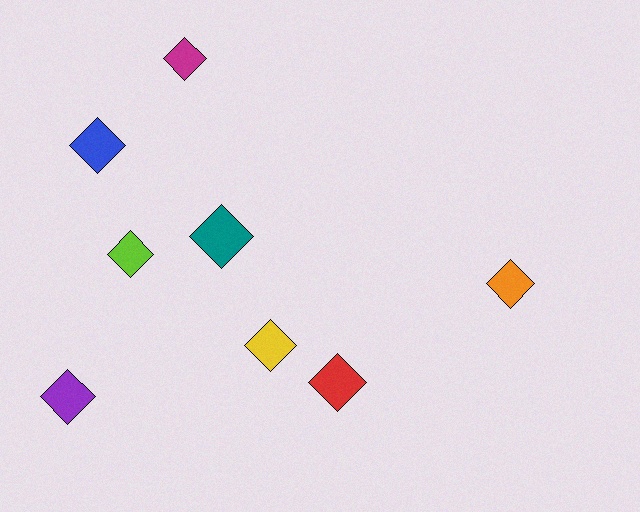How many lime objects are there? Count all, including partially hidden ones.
There is 1 lime object.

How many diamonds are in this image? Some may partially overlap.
There are 8 diamonds.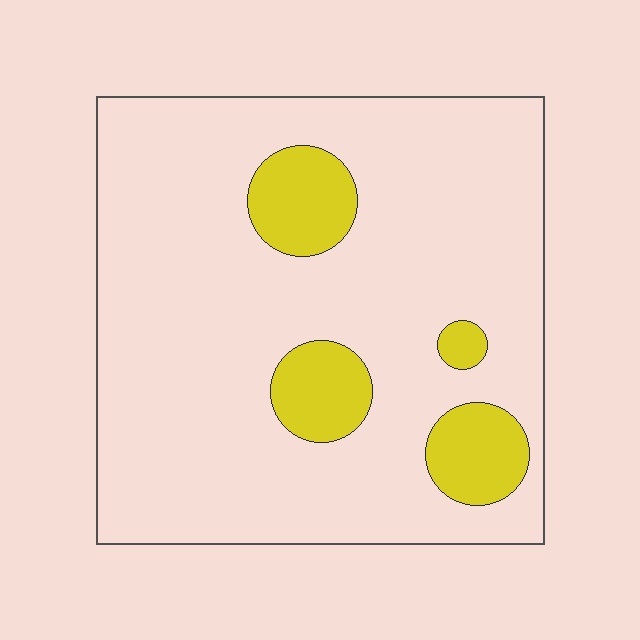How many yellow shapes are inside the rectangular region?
4.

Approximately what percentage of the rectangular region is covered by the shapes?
Approximately 15%.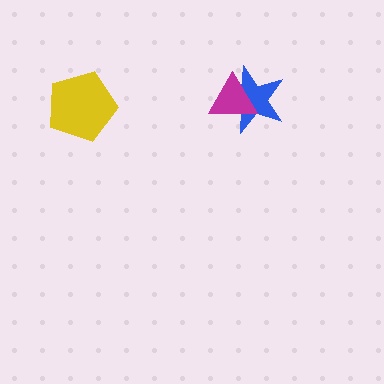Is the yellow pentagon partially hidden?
No, no other shape covers it.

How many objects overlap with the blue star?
1 object overlaps with the blue star.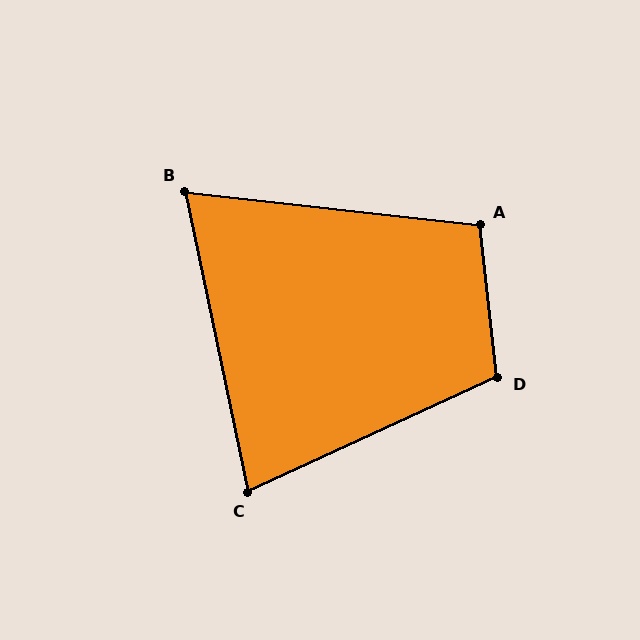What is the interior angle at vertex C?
Approximately 77 degrees (acute).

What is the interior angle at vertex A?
Approximately 103 degrees (obtuse).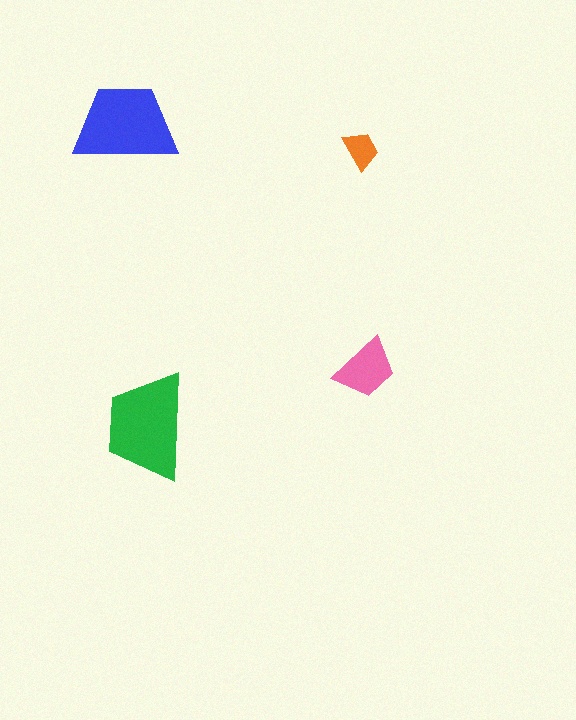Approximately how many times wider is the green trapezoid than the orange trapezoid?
About 2.5 times wider.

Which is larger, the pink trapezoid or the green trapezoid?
The green one.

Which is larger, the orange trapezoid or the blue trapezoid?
The blue one.